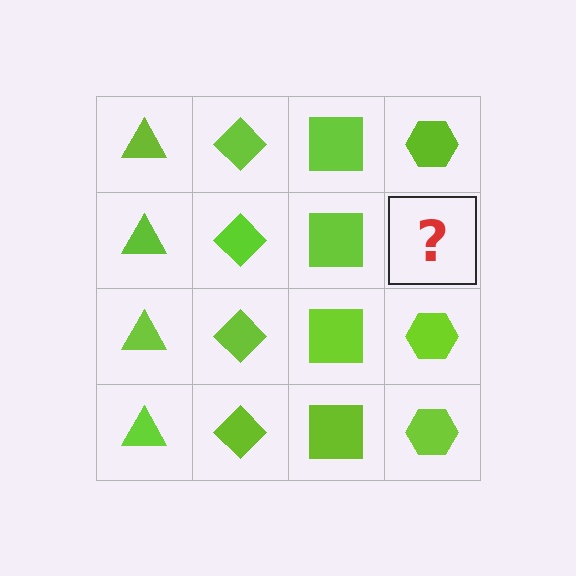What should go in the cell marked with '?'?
The missing cell should contain a lime hexagon.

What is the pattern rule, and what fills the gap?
The rule is that each column has a consistent shape. The gap should be filled with a lime hexagon.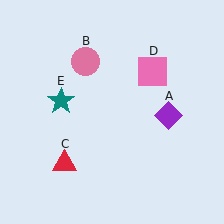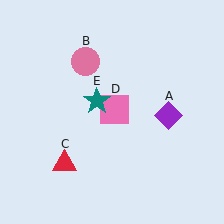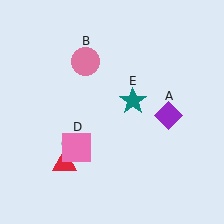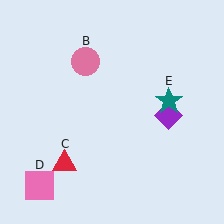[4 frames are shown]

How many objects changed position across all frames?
2 objects changed position: pink square (object D), teal star (object E).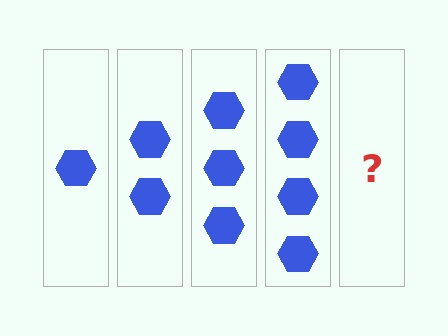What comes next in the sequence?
The next element should be 5 hexagons.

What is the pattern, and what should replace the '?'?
The pattern is that each step adds one more hexagon. The '?' should be 5 hexagons.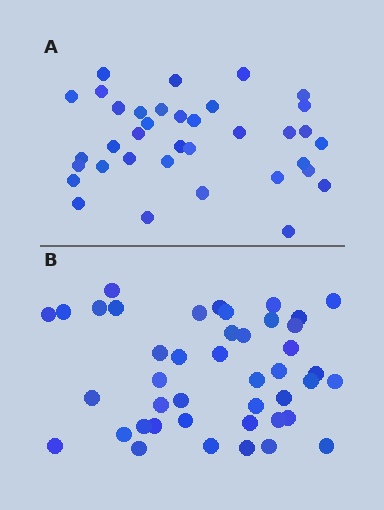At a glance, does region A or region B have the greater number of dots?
Region B (the bottom region) has more dots.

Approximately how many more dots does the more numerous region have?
Region B has roughly 8 or so more dots than region A.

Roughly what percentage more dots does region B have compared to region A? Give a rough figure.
About 20% more.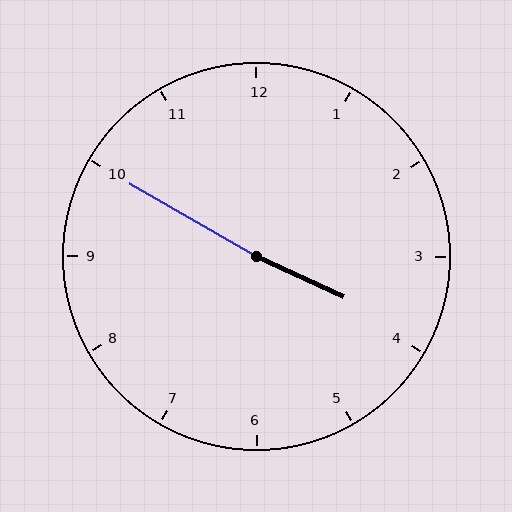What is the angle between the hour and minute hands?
Approximately 175 degrees.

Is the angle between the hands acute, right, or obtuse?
It is obtuse.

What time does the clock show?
3:50.